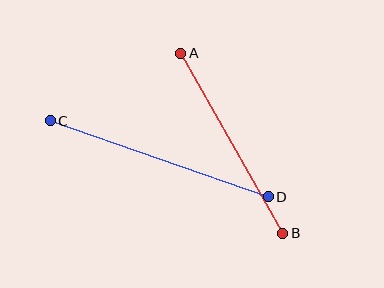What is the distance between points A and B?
The distance is approximately 207 pixels.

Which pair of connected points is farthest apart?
Points C and D are farthest apart.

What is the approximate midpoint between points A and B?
The midpoint is at approximately (232, 143) pixels.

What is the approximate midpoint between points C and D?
The midpoint is at approximately (159, 159) pixels.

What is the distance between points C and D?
The distance is approximately 231 pixels.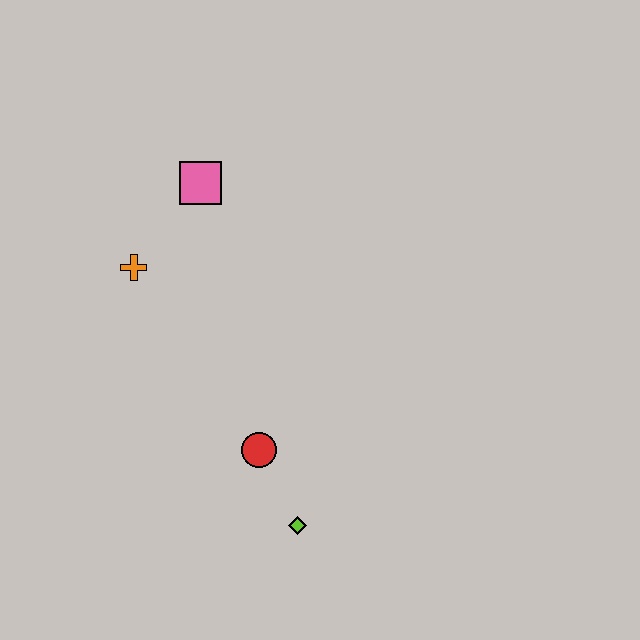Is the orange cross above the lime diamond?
Yes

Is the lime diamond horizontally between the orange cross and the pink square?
No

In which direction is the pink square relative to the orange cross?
The pink square is above the orange cross.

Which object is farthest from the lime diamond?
The pink square is farthest from the lime diamond.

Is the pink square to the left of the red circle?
Yes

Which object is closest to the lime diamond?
The red circle is closest to the lime diamond.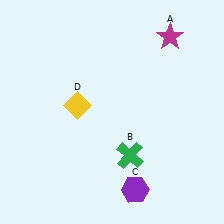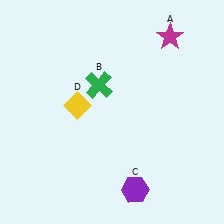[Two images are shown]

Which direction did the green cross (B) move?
The green cross (B) moved up.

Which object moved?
The green cross (B) moved up.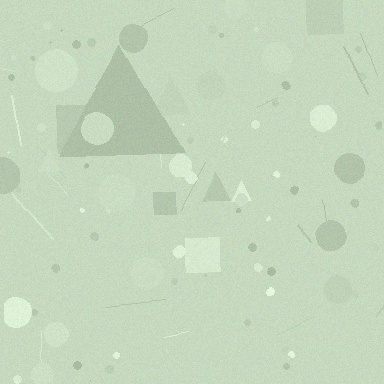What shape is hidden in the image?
A triangle is hidden in the image.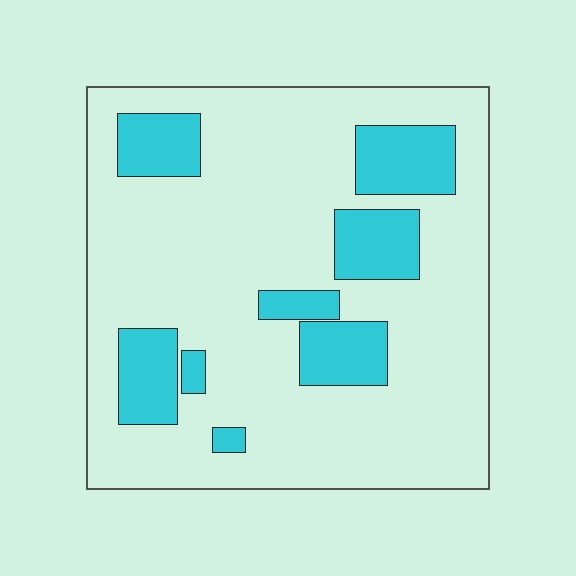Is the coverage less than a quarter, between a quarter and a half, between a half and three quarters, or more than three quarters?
Less than a quarter.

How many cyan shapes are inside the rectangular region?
8.